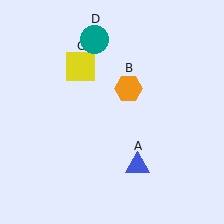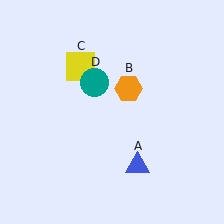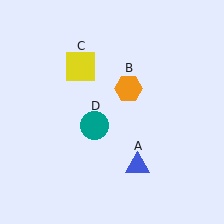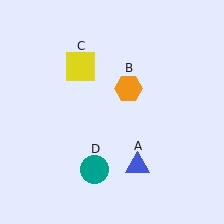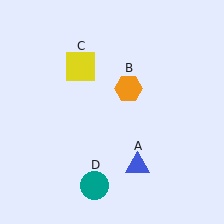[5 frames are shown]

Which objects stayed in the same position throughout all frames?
Blue triangle (object A) and orange hexagon (object B) and yellow square (object C) remained stationary.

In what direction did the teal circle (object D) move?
The teal circle (object D) moved down.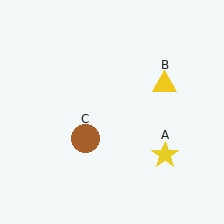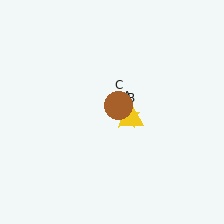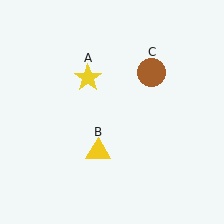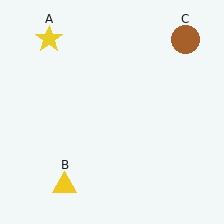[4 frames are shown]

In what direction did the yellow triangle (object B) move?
The yellow triangle (object B) moved down and to the left.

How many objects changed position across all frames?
3 objects changed position: yellow star (object A), yellow triangle (object B), brown circle (object C).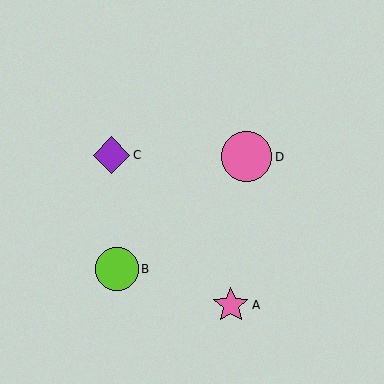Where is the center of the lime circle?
The center of the lime circle is at (117, 269).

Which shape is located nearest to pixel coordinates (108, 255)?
The lime circle (labeled B) at (117, 269) is nearest to that location.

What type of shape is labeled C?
Shape C is a purple diamond.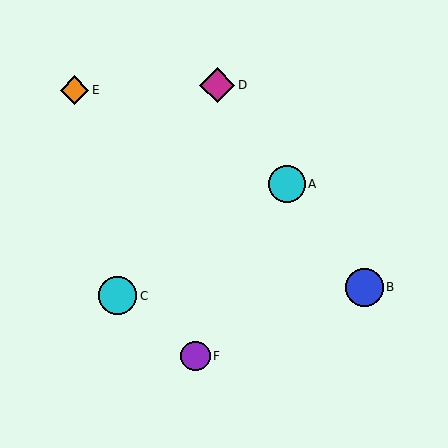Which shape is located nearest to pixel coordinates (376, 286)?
The blue circle (labeled B) at (364, 287) is nearest to that location.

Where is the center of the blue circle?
The center of the blue circle is at (364, 287).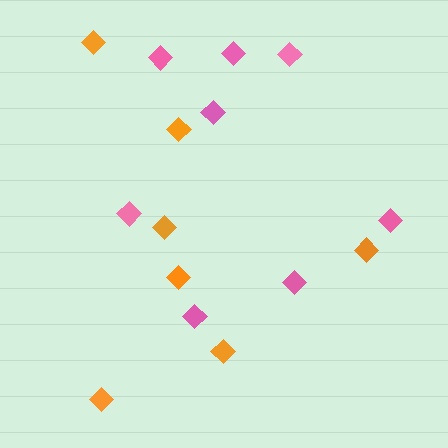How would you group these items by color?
There are 2 groups: one group of orange diamonds (7) and one group of pink diamonds (8).